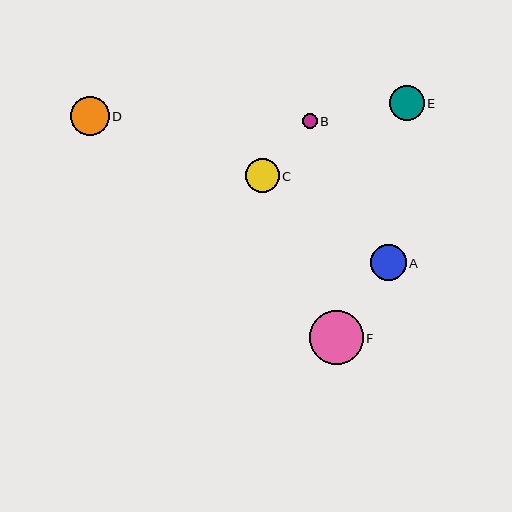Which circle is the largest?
Circle F is the largest with a size of approximately 54 pixels.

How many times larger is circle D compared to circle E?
Circle D is approximately 1.1 times the size of circle E.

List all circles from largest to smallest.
From largest to smallest: F, D, A, E, C, B.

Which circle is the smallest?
Circle B is the smallest with a size of approximately 15 pixels.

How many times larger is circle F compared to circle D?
Circle F is approximately 1.4 times the size of circle D.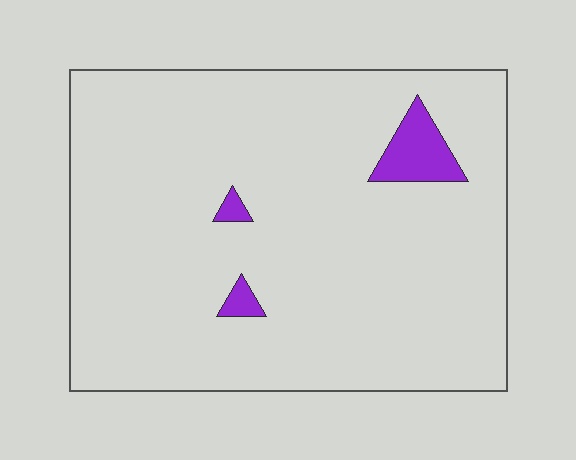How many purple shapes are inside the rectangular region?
3.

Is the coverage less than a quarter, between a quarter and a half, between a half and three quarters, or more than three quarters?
Less than a quarter.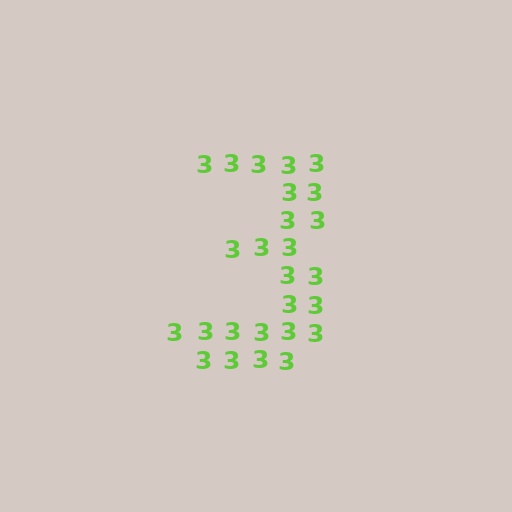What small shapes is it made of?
It is made of small digit 3's.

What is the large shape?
The large shape is the digit 3.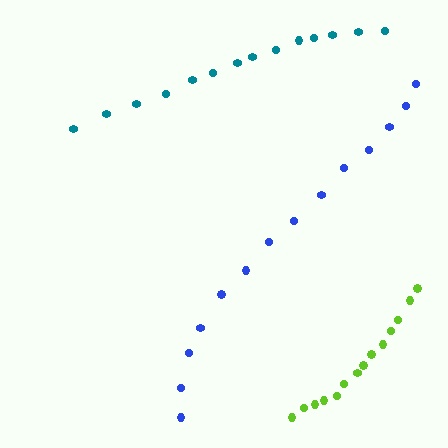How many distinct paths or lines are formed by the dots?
There are 3 distinct paths.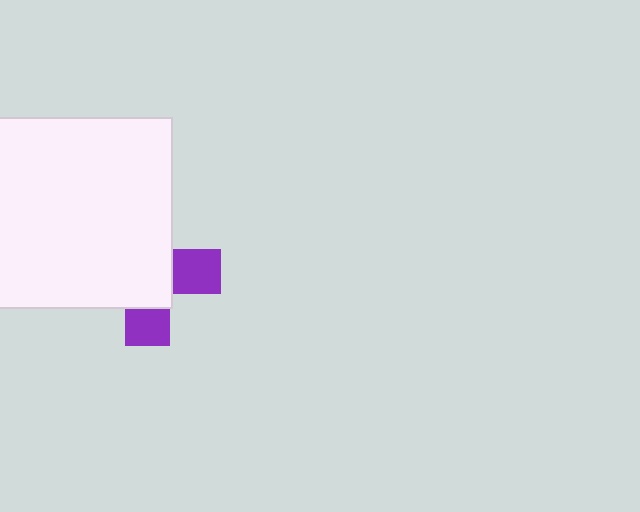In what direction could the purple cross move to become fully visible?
The purple cross could move toward the lower-right. That would shift it out from behind the white square entirely.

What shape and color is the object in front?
The object in front is a white square.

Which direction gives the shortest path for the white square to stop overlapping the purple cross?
Moving toward the upper-left gives the shortest separation.